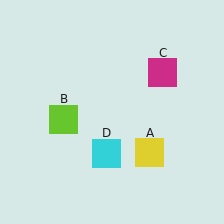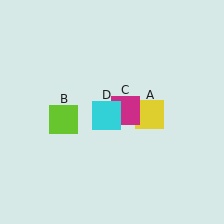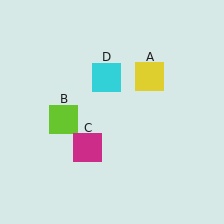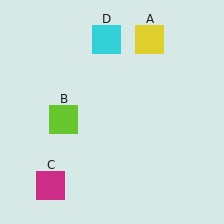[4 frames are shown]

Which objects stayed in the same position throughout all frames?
Lime square (object B) remained stationary.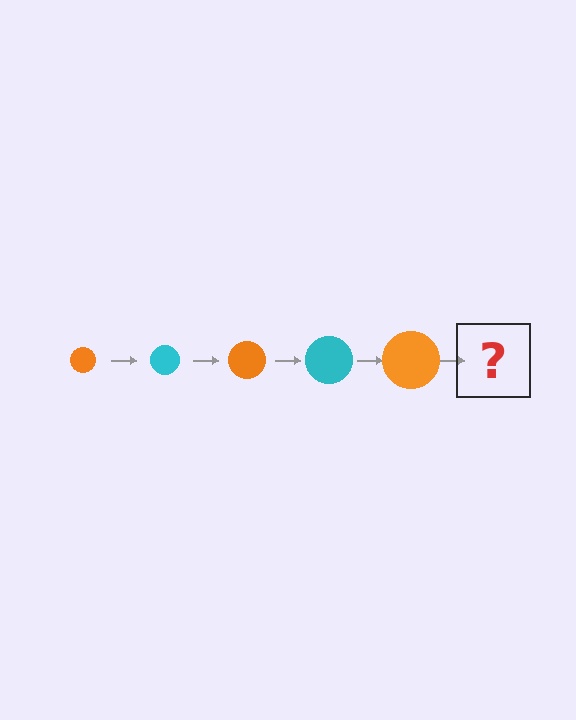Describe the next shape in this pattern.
It should be a cyan circle, larger than the previous one.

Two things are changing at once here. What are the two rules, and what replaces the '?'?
The two rules are that the circle grows larger each step and the color cycles through orange and cyan. The '?' should be a cyan circle, larger than the previous one.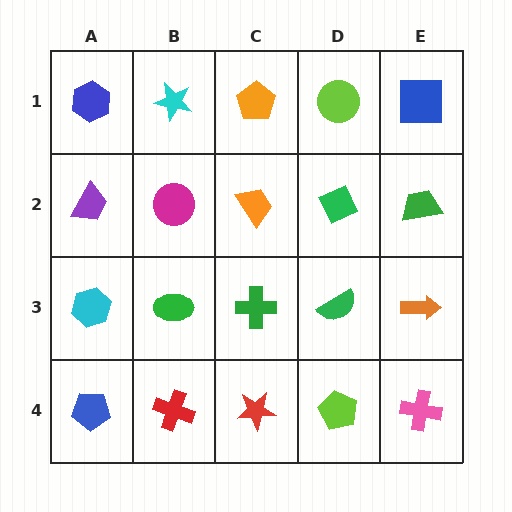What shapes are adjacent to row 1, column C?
An orange trapezoid (row 2, column C), a cyan star (row 1, column B), a lime circle (row 1, column D).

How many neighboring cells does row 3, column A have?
3.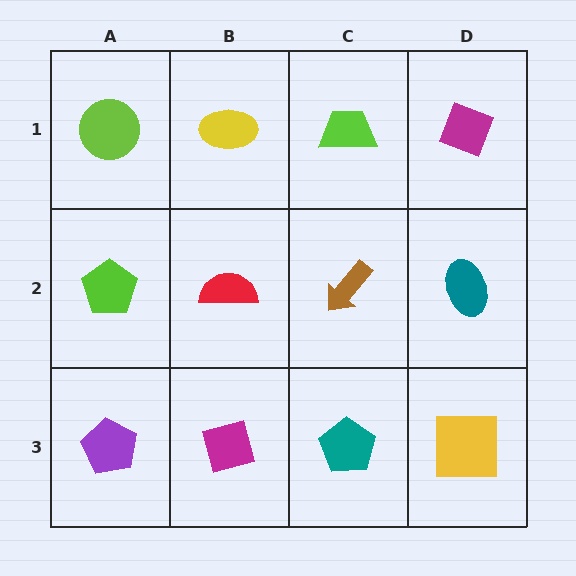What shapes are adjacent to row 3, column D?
A teal ellipse (row 2, column D), a teal pentagon (row 3, column C).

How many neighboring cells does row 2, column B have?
4.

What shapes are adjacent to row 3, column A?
A lime pentagon (row 2, column A), a magenta diamond (row 3, column B).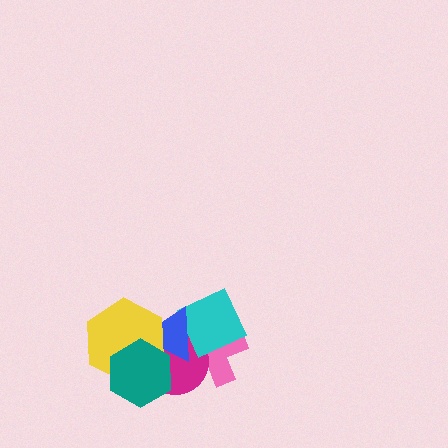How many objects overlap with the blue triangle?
5 objects overlap with the blue triangle.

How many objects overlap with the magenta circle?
5 objects overlap with the magenta circle.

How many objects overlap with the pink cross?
3 objects overlap with the pink cross.